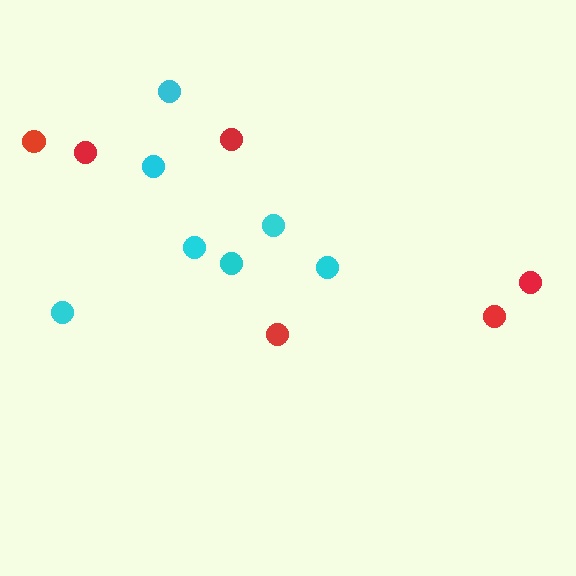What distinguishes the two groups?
There are 2 groups: one group of cyan circles (7) and one group of red circles (6).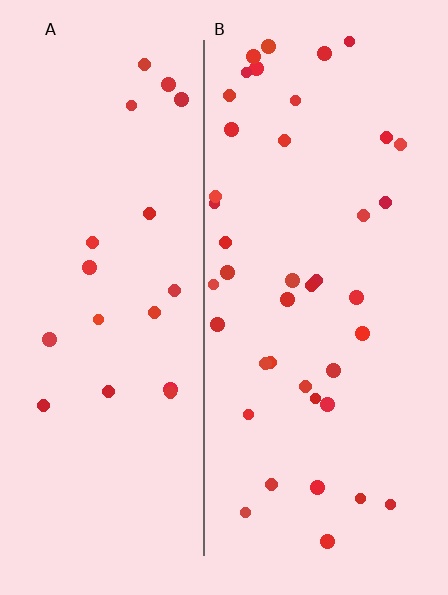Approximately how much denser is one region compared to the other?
Approximately 2.1× — region B over region A.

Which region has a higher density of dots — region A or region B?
B (the right).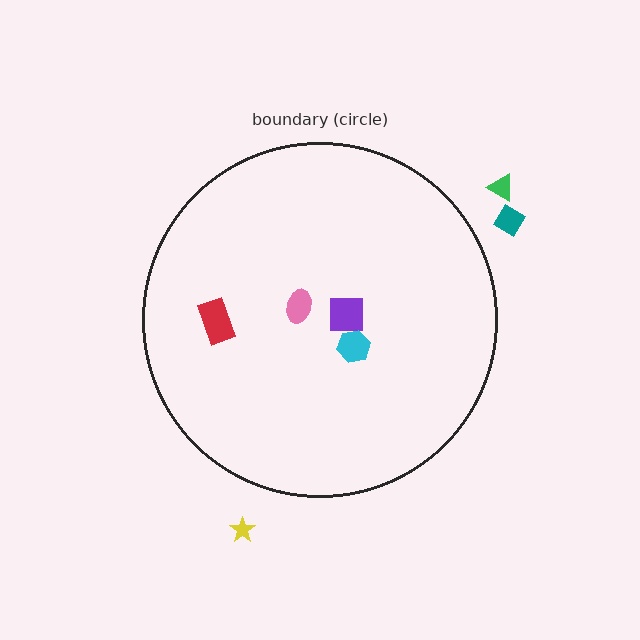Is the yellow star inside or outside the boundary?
Outside.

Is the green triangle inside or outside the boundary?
Outside.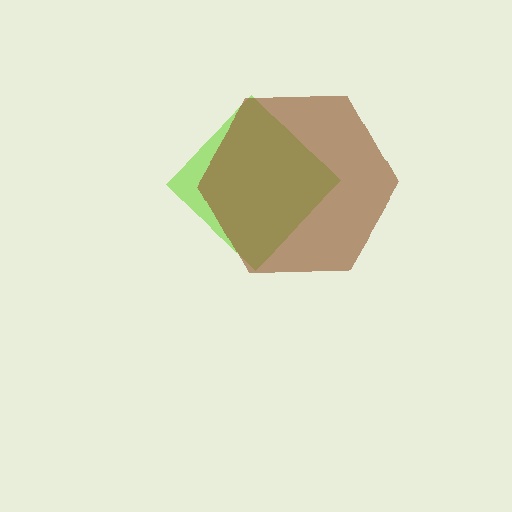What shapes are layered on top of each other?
The layered shapes are: a lime diamond, a brown hexagon.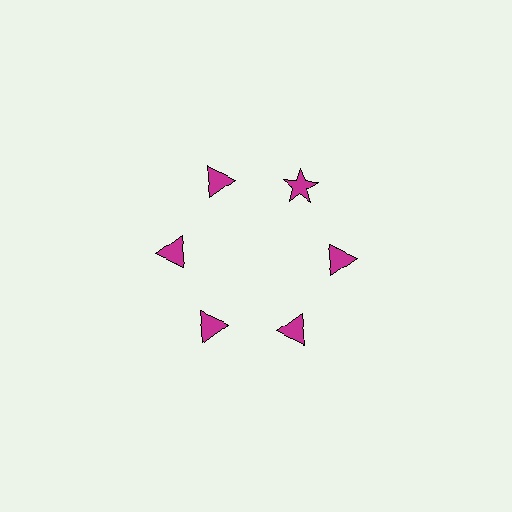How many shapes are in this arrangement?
There are 6 shapes arranged in a ring pattern.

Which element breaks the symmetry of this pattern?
The magenta star at roughly the 1 o'clock position breaks the symmetry. All other shapes are magenta triangles.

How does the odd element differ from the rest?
It has a different shape: star instead of triangle.